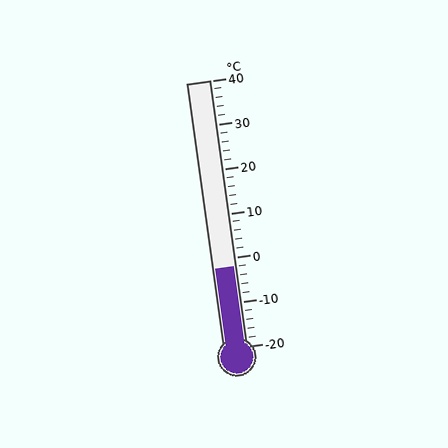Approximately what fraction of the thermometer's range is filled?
The thermometer is filled to approximately 30% of its range.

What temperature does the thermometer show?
The thermometer shows approximately -2°C.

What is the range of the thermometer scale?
The thermometer scale ranges from -20°C to 40°C.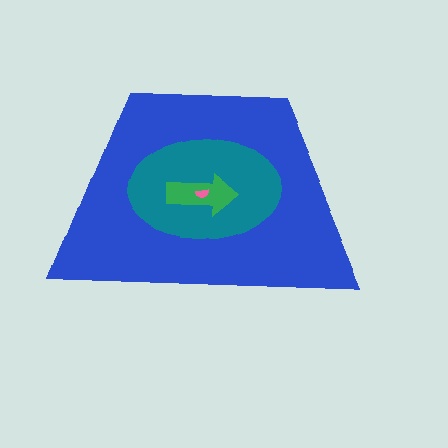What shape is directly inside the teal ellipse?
The green arrow.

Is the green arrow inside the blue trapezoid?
Yes.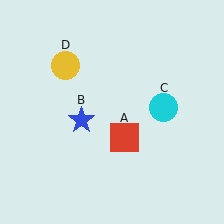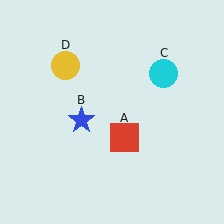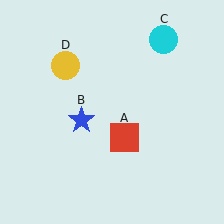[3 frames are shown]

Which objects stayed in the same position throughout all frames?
Red square (object A) and blue star (object B) and yellow circle (object D) remained stationary.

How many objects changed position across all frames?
1 object changed position: cyan circle (object C).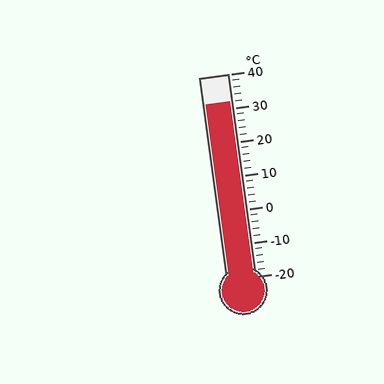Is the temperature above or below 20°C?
The temperature is above 20°C.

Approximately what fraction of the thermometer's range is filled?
The thermometer is filled to approximately 85% of its range.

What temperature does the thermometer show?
The thermometer shows approximately 32°C.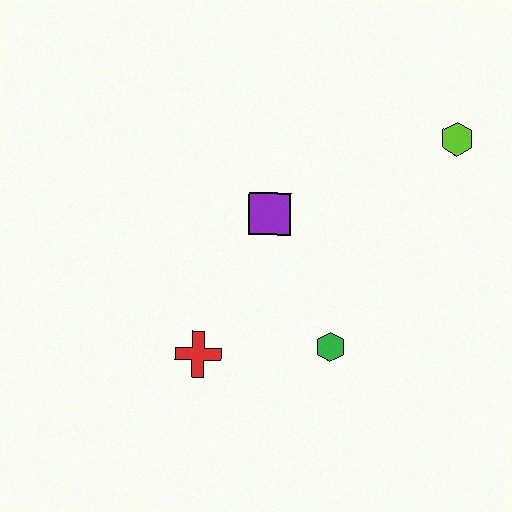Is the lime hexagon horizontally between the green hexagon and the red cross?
No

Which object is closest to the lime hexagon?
The purple square is closest to the lime hexagon.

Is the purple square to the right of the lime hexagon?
No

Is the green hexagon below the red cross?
No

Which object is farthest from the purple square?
The lime hexagon is farthest from the purple square.